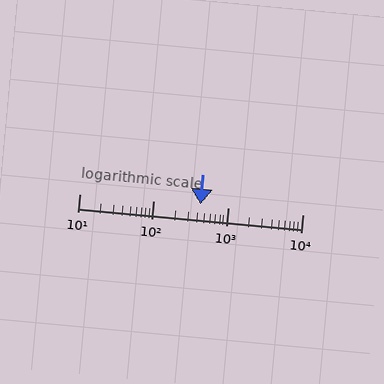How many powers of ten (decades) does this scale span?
The scale spans 3 decades, from 10 to 10000.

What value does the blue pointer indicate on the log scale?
The pointer indicates approximately 420.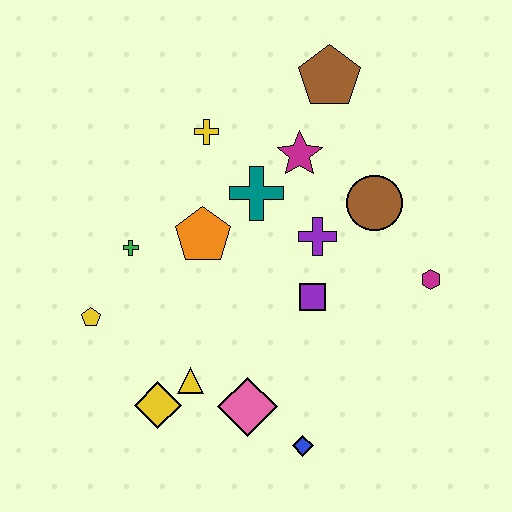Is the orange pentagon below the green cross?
No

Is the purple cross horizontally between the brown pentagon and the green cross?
Yes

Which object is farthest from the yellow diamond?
The brown pentagon is farthest from the yellow diamond.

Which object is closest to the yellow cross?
The teal cross is closest to the yellow cross.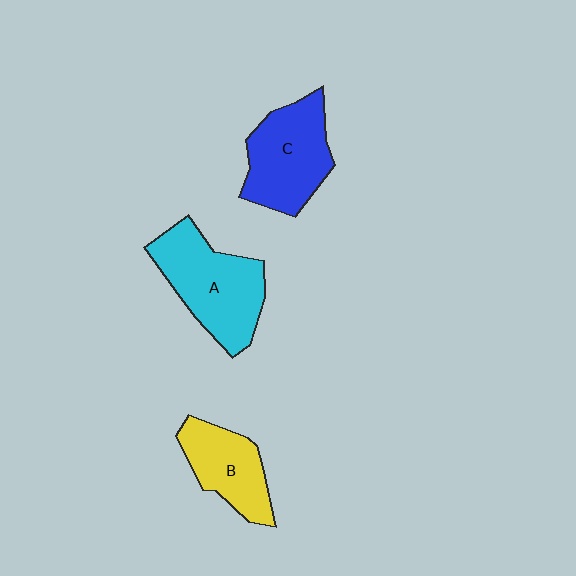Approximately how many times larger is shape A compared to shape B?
Approximately 1.5 times.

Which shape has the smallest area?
Shape B (yellow).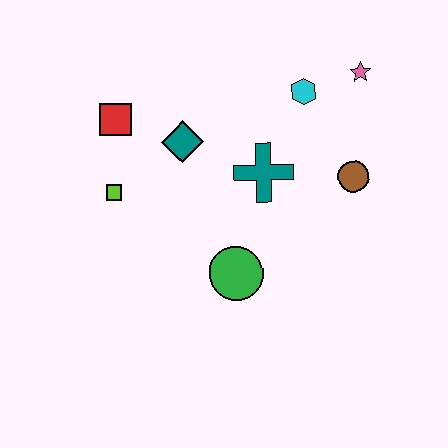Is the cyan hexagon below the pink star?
Yes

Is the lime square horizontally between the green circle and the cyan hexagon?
No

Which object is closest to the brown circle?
The teal cross is closest to the brown circle.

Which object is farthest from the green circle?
The pink star is farthest from the green circle.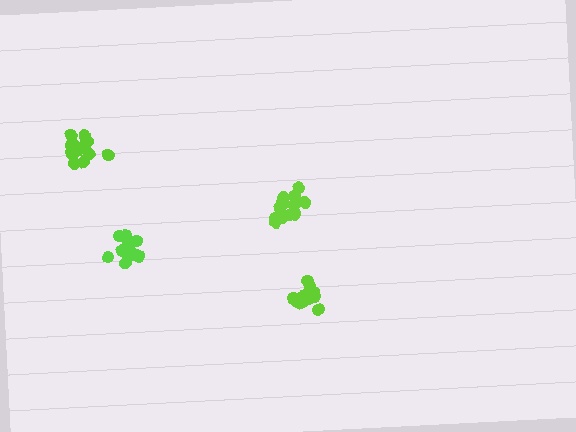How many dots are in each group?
Group 1: 16 dots, Group 2: 14 dots, Group 3: 14 dots, Group 4: 14 dots (58 total).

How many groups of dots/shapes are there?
There are 4 groups.